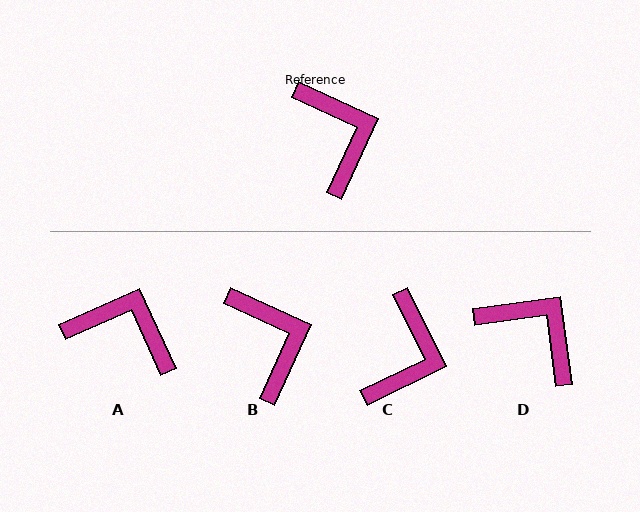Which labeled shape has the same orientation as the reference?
B.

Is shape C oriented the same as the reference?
No, it is off by about 39 degrees.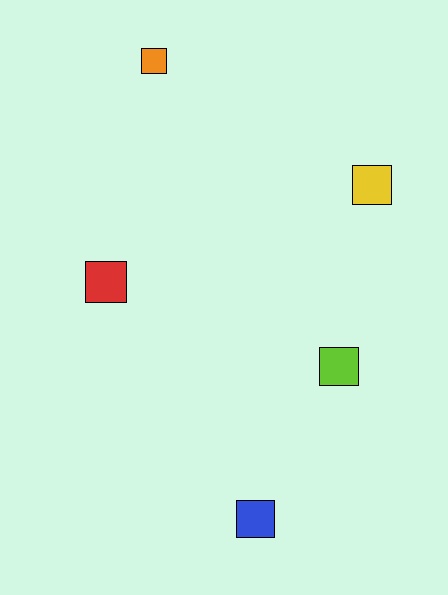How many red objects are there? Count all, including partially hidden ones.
There is 1 red object.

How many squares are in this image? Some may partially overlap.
There are 5 squares.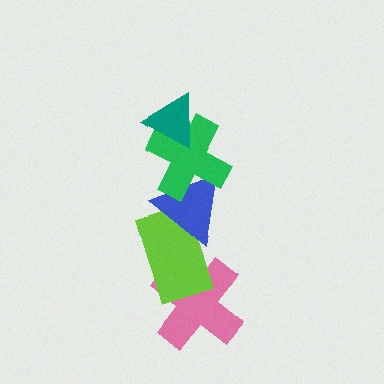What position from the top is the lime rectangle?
The lime rectangle is 4th from the top.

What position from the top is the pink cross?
The pink cross is 5th from the top.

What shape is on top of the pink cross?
The lime rectangle is on top of the pink cross.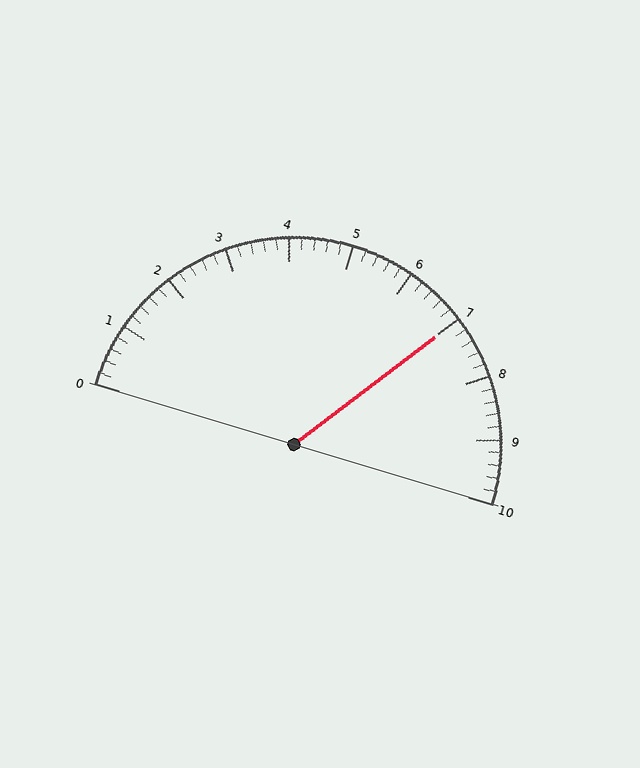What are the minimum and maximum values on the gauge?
The gauge ranges from 0 to 10.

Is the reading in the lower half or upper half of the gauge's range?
The reading is in the upper half of the range (0 to 10).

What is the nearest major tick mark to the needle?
The nearest major tick mark is 7.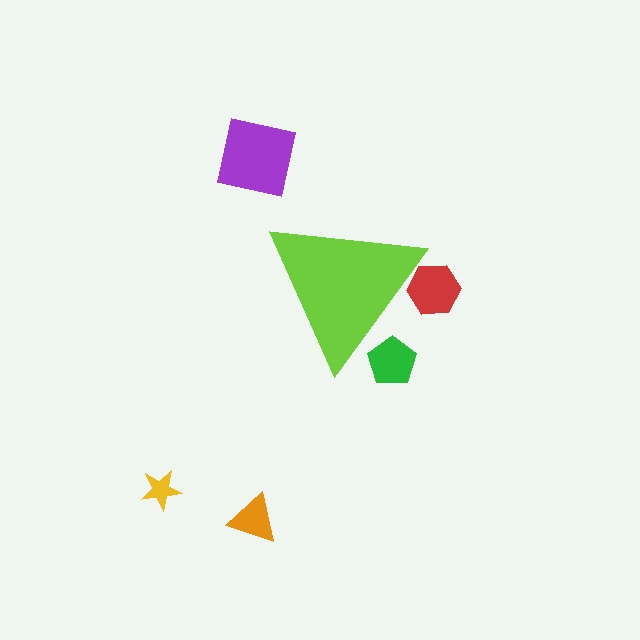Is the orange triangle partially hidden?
No, the orange triangle is fully visible.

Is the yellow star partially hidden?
No, the yellow star is fully visible.